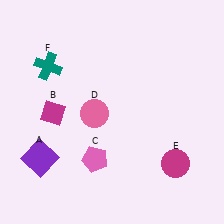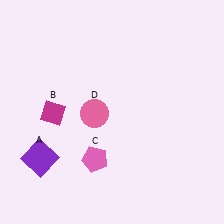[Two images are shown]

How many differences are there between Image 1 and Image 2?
There are 2 differences between the two images.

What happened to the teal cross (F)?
The teal cross (F) was removed in Image 2. It was in the top-left area of Image 1.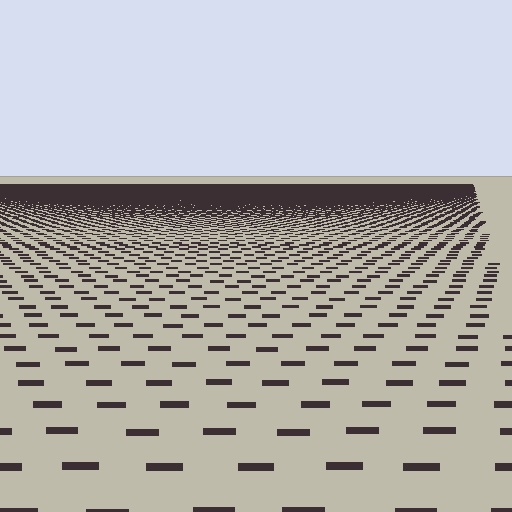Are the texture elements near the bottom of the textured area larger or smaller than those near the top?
Larger. Near the bottom, elements are closer to the viewer and appear at a bigger on-screen size.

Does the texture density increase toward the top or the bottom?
Density increases toward the top.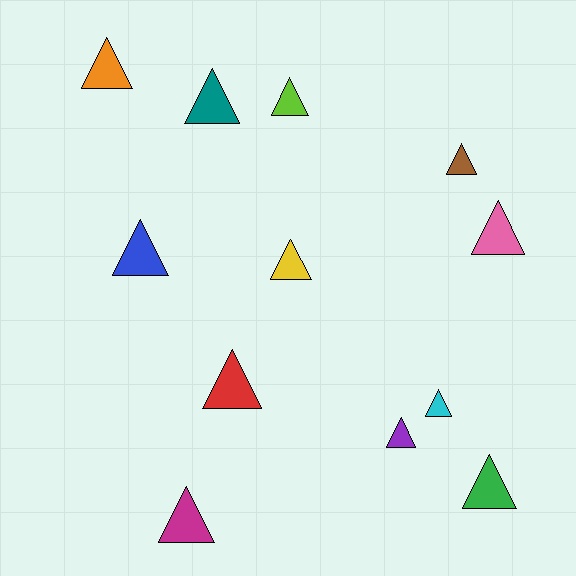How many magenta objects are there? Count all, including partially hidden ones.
There is 1 magenta object.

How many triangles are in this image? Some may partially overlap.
There are 12 triangles.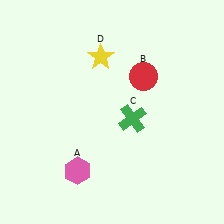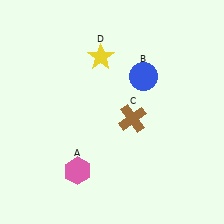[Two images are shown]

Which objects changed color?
B changed from red to blue. C changed from green to brown.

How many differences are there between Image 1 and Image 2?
There are 2 differences between the two images.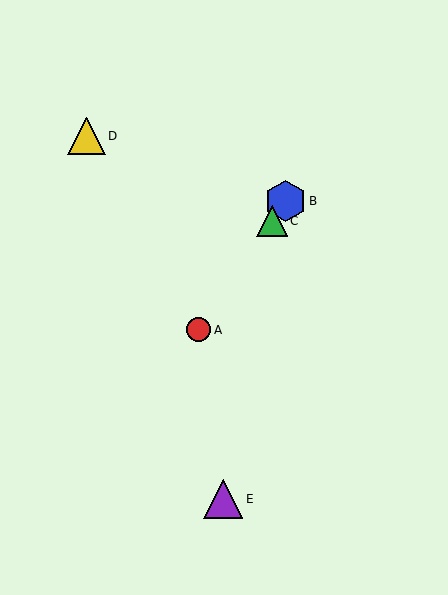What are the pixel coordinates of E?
Object E is at (223, 499).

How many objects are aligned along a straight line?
3 objects (A, B, C) are aligned along a straight line.